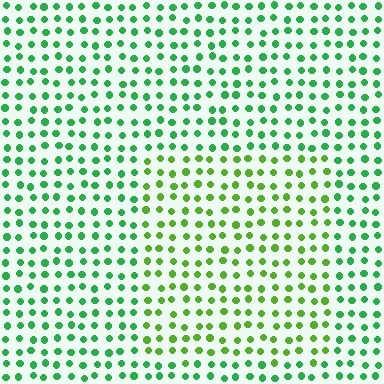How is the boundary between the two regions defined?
The boundary is defined purely by a slight shift in hue (about 34 degrees). Spacing, size, and orientation are identical on both sides.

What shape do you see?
I see a rectangle.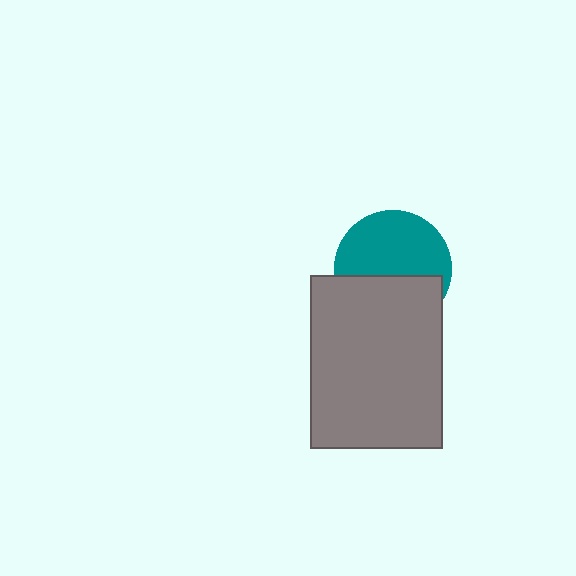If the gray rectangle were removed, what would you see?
You would see the complete teal circle.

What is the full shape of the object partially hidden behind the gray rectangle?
The partially hidden object is a teal circle.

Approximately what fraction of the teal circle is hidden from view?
Roughly 42% of the teal circle is hidden behind the gray rectangle.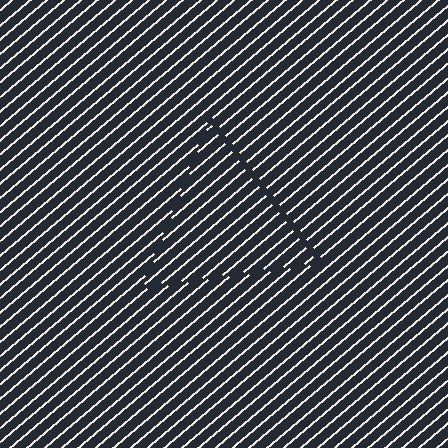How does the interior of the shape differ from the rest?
The interior of the shape contains the same grating, shifted by half a period — the contour is defined by the phase discontinuity where line-ends from the inner and outer gratings abut.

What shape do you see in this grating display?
An illusory triangle. The interior of the shape contains the same grating, shifted by half a period — the contour is defined by the phase discontinuity where line-ends from the inner and outer gratings abut.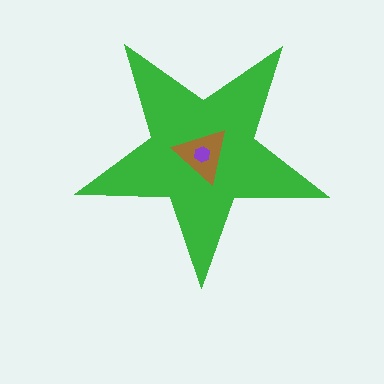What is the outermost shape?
The green star.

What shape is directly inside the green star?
The brown triangle.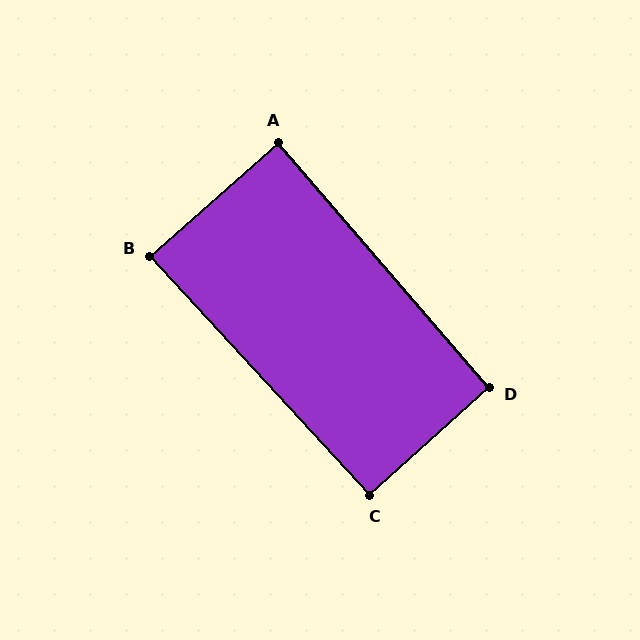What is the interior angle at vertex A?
Approximately 89 degrees (approximately right).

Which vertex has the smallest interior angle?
B, at approximately 89 degrees.